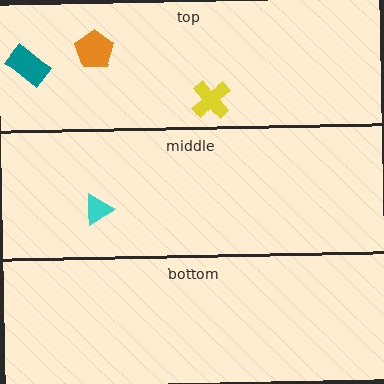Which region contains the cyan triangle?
The middle region.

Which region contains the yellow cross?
The top region.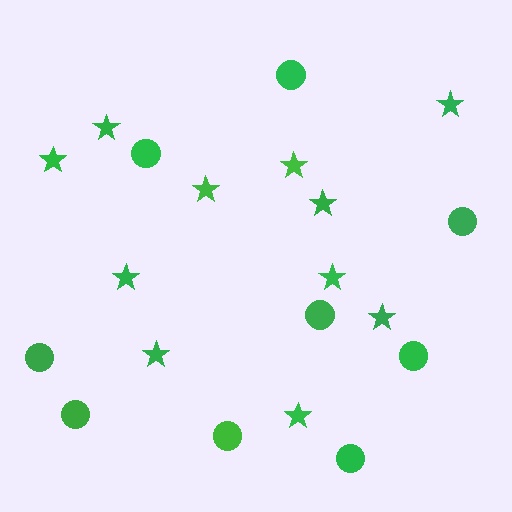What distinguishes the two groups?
There are 2 groups: one group of stars (11) and one group of circles (9).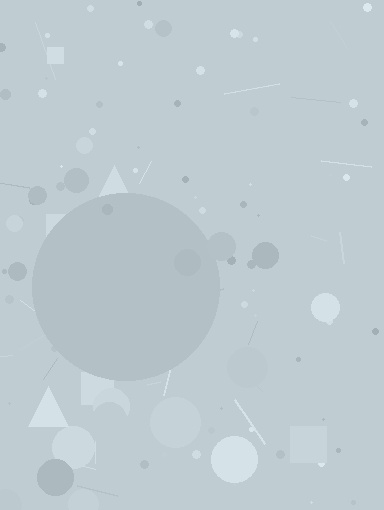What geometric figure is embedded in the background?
A circle is embedded in the background.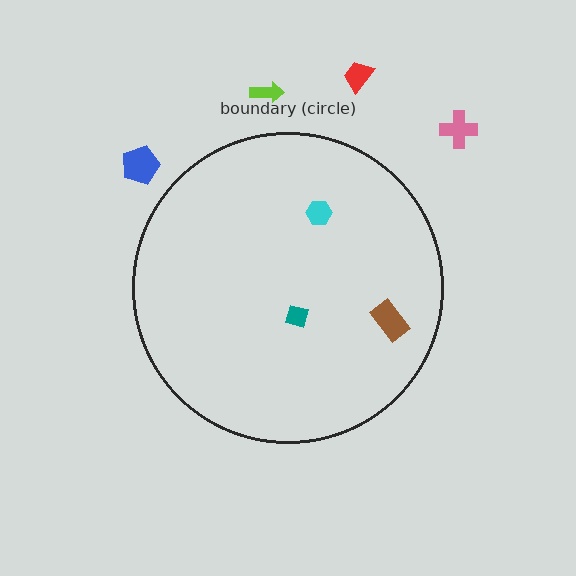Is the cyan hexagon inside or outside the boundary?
Inside.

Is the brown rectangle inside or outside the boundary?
Inside.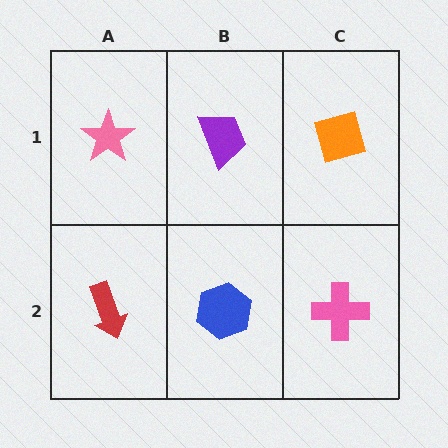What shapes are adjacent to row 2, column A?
A pink star (row 1, column A), a blue hexagon (row 2, column B).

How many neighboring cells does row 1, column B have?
3.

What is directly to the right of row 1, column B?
An orange diamond.